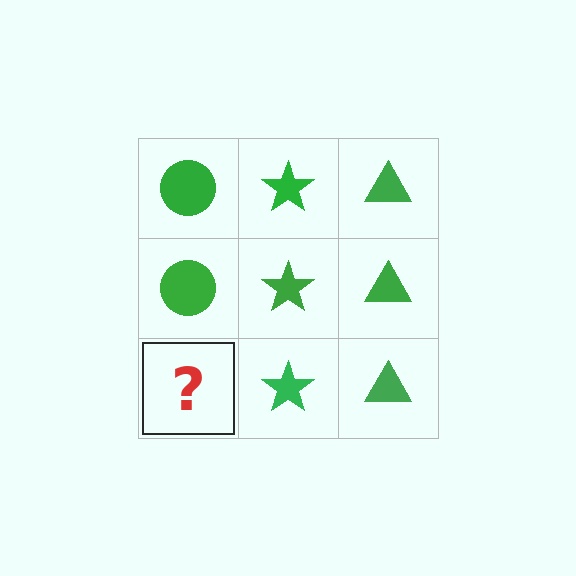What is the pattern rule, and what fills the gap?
The rule is that each column has a consistent shape. The gap should be filled with a green circle.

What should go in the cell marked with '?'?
The missing cell should contain a green circle.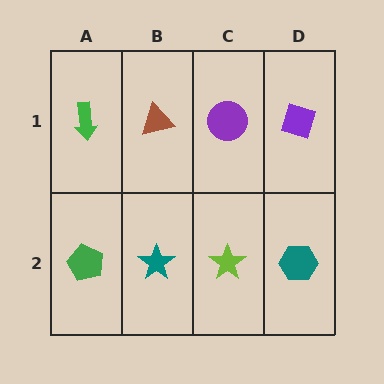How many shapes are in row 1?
4 shapes.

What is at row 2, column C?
A lime star.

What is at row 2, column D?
A teal hexagon.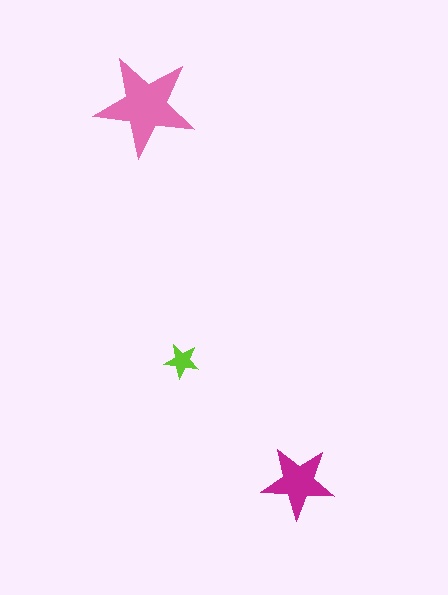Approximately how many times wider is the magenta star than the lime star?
About 2 times wider.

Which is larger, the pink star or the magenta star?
The pink one.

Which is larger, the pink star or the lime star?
The pink one.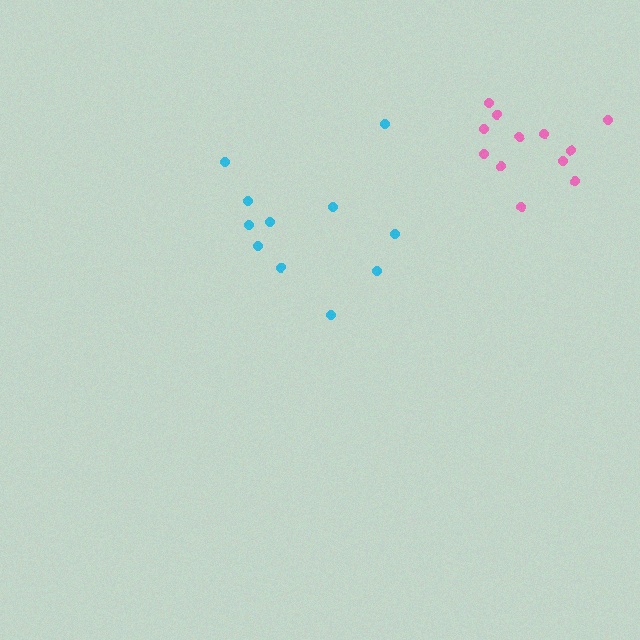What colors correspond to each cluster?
The clusters are colored: cyan, pink.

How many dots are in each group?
Group 1: 11 dots, Group 2: 12 dots (23 total).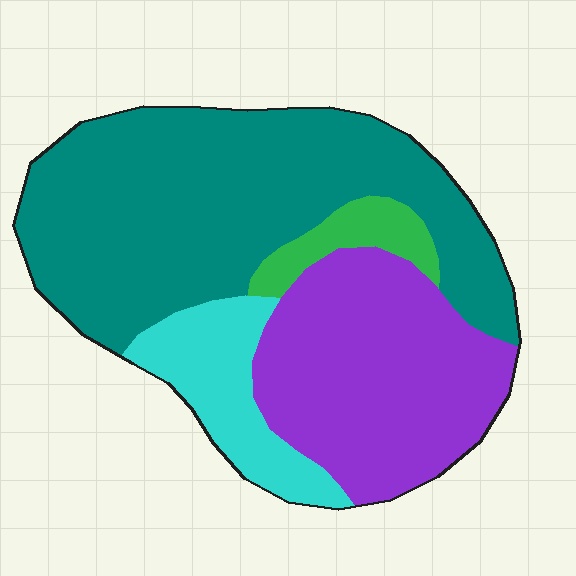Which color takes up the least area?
Green, at roughly 5%.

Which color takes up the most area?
Teal, at roughly 50%.